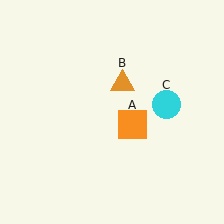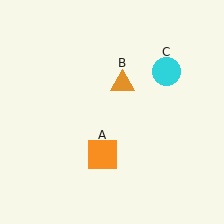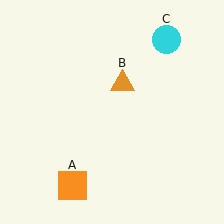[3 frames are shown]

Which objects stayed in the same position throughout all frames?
Orange triangle (object B) remained stationary.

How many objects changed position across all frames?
2 objects changed position: orange square (object A), cyan circle (object C).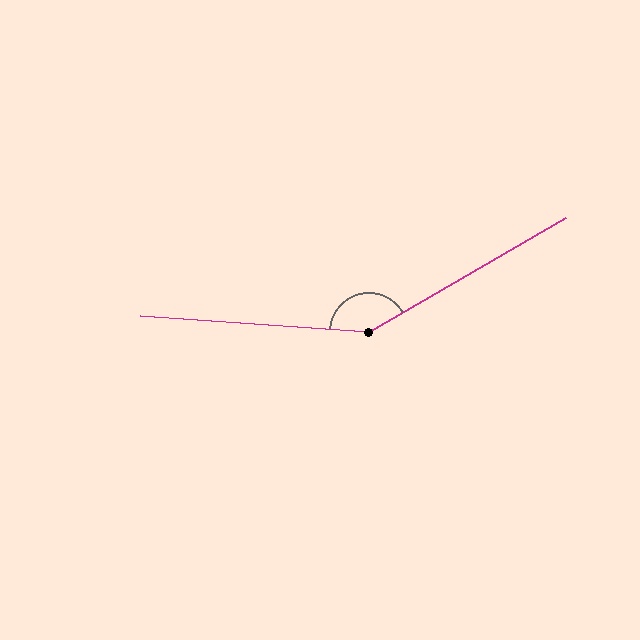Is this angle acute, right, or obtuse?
It is obtuse.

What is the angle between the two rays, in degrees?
Approximately 146 degrees.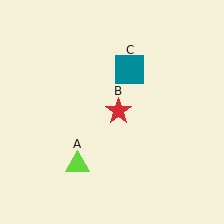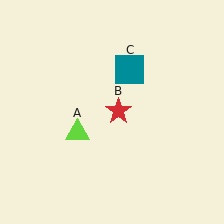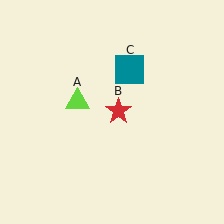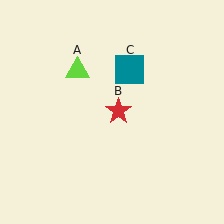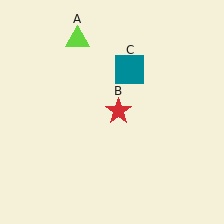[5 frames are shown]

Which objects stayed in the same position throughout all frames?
Red star (object B) and teal square (object C) remained stationary.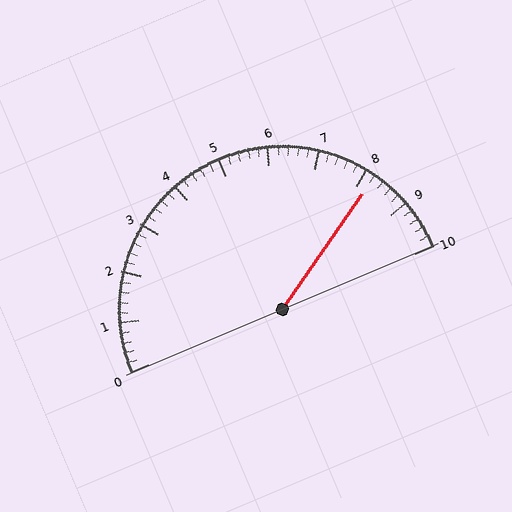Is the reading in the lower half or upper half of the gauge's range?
The reading is in the upper half of the range (0 to 10).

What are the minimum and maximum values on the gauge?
The gauge ranges from 0 to 10.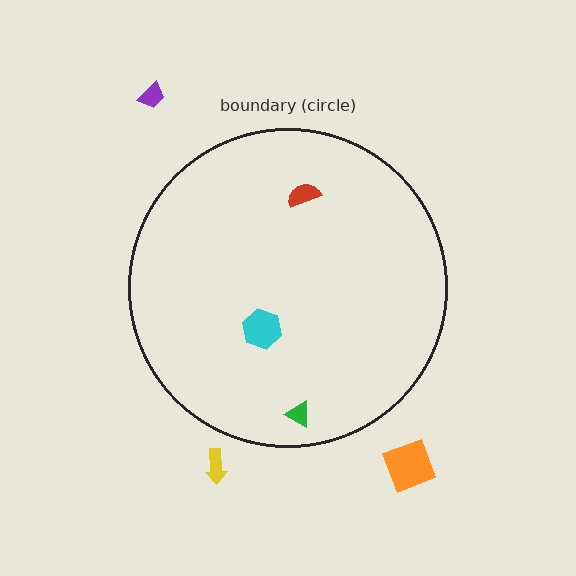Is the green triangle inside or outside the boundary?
Inside.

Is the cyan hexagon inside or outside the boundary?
Inside.